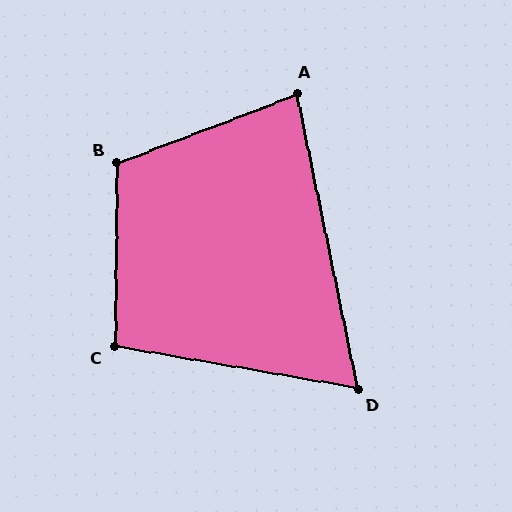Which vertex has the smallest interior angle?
D, at approximately 69 degrees.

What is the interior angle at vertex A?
Approximately 81 degrees (acute).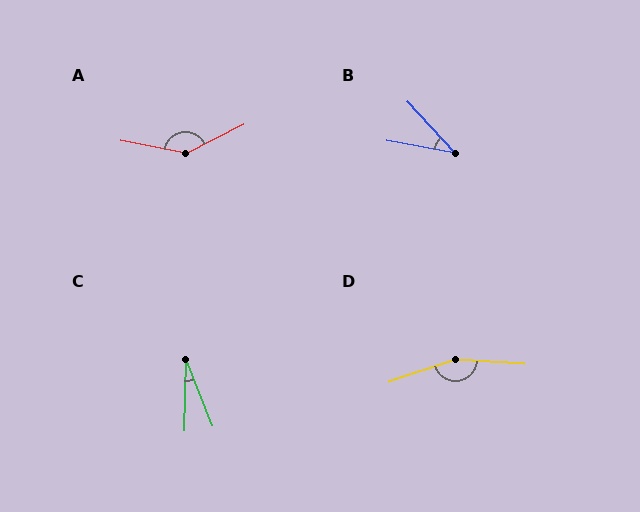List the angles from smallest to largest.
C (23°), B (37°), A (143°), D (158°).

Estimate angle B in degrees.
Approximately 37 degrees.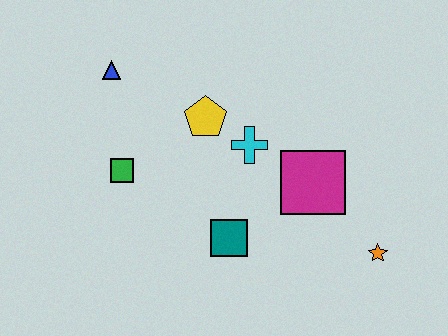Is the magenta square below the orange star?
No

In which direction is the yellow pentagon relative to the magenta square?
The yellow pentagon is to the left of the magenta square.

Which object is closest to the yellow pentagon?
The cyan cross is closest to the yellow pentagon.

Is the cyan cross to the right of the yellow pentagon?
Yes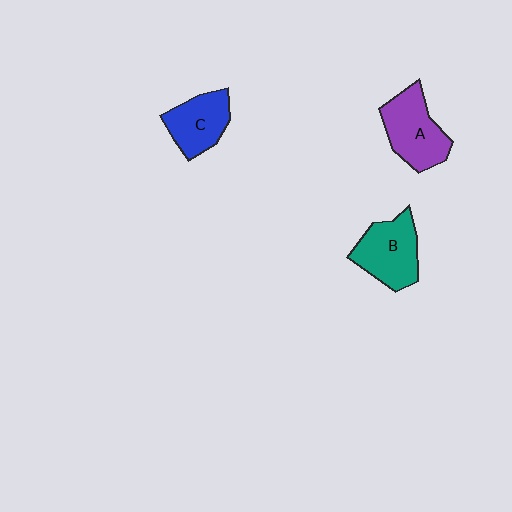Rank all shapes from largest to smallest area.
From largest to smallest: A (purple), B (teal), C (blue).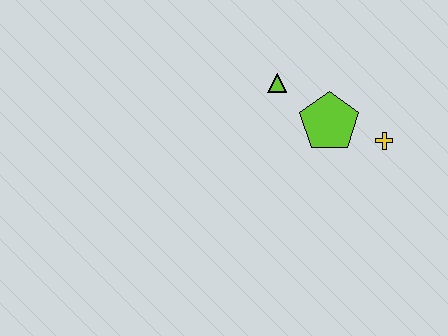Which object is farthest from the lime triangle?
The yellow cross is farthest from the lime triangle.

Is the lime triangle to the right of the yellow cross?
No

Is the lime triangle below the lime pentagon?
No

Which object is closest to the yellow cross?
The lime pentagon is closest to the yellow cross.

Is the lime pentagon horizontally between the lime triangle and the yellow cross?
Yes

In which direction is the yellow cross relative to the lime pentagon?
The yellow cross is to the right of the lime pentagon.